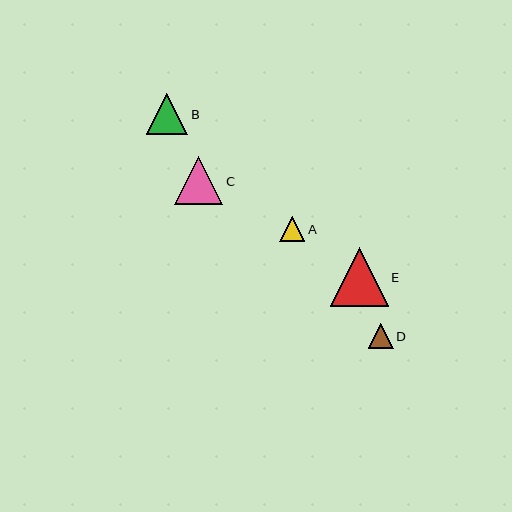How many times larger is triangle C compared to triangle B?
Triangle C is approximately 1.2 times the size of triangle B.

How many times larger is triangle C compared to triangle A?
Triangle C is approximately 1.9 times the size of triangle A.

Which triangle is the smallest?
Triangle D is the smallest with a size of approximately 25 pixels.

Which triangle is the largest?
Triangle E is the largest with a size of approximately 58 pixels.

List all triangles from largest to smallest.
From largest to smallest: E, C, B, A, D.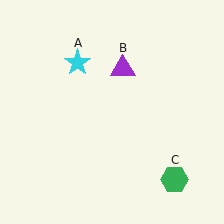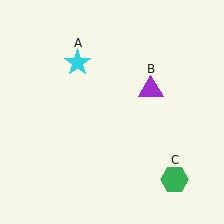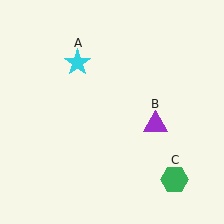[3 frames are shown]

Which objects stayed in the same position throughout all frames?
Cyan star (object A) and green hexagon (object C) remained stationary.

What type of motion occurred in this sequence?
The purple triangle (object B) rotated clockwise around the center of the scene.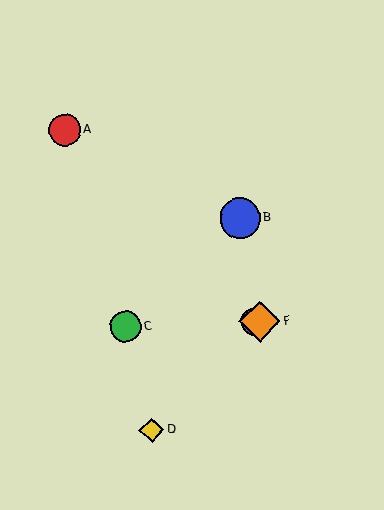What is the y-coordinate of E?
Object E is at y≈322.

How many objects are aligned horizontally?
3 objects (C, E, F) are aligned horizontally.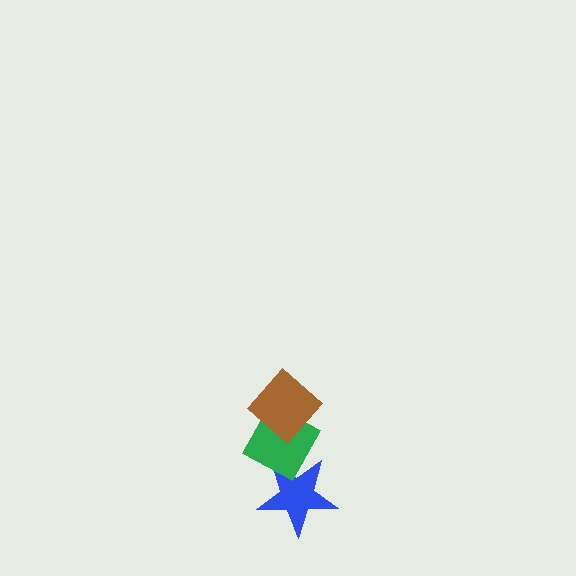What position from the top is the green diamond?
The green diamond is 2nd from the top.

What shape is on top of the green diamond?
The brown diamond is on top of the green diamond.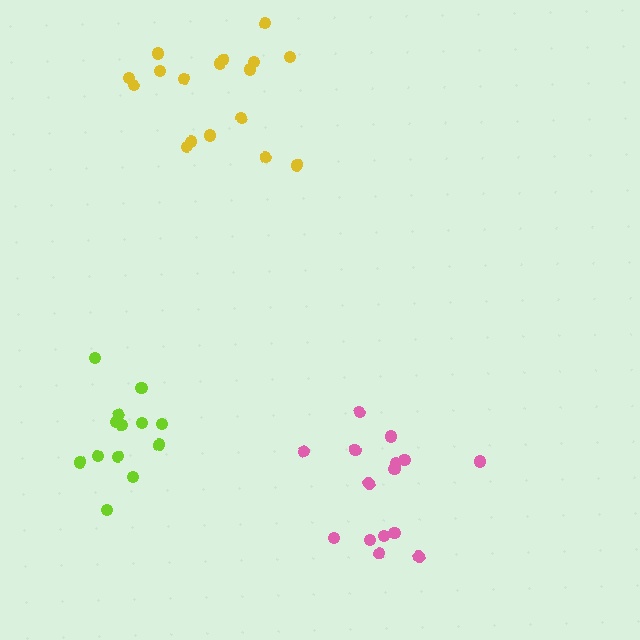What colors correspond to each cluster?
The clusters are colored: pink, yellow, lime.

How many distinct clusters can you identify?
There are 3 distinct clusters.